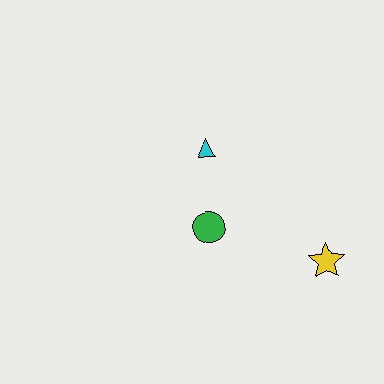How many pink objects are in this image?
There are no pink objects.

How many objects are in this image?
There are 3 objects.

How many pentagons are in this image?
There are no pentagons.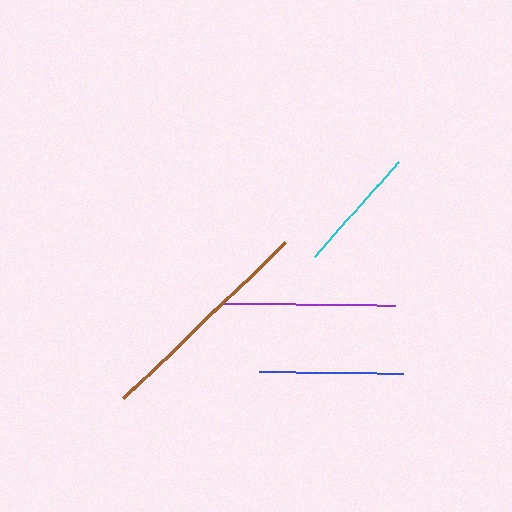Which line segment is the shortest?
The cyan line is the shortest at approximately 126 pixels.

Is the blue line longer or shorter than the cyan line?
The blue line is longer than the cyan line.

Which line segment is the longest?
The brown line is the longest at approximately 225 pixels.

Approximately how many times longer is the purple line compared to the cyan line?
The purple line is approximately 1.4 times the length of the cyan line.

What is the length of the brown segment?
The brown segment is approximately 225 pixels long.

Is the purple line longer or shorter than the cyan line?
The purple line is longer than the cyan line.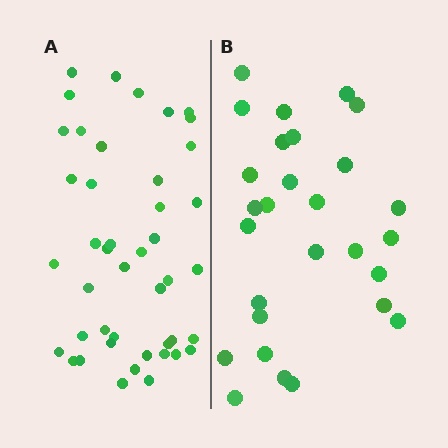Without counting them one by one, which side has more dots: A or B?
Region A (the left region) has more dots.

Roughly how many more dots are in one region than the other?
Region A has approximately 15 more dots than region B.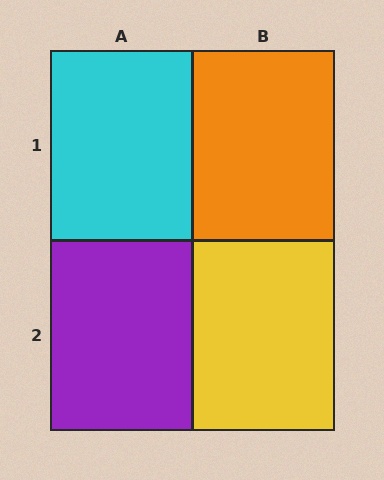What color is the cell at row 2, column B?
Yellow.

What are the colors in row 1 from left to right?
Cyan, orange.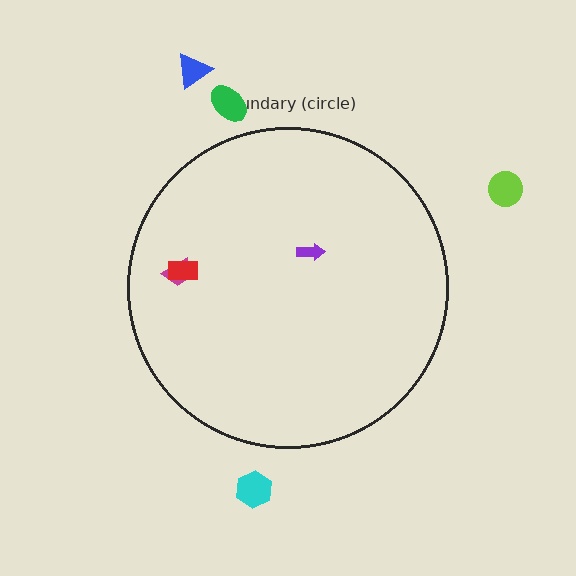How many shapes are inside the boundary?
3 inside, 4 outside.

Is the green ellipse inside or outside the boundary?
Outside.